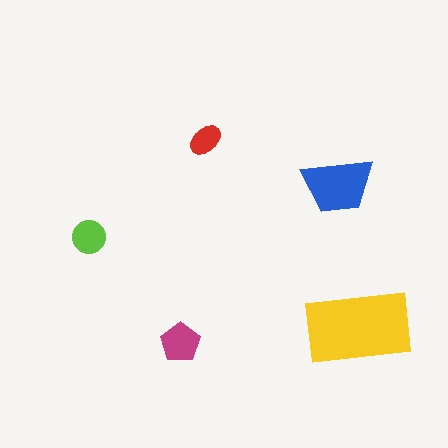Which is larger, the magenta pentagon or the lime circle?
The magenta pentagon.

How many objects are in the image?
There are 5 objects in the image.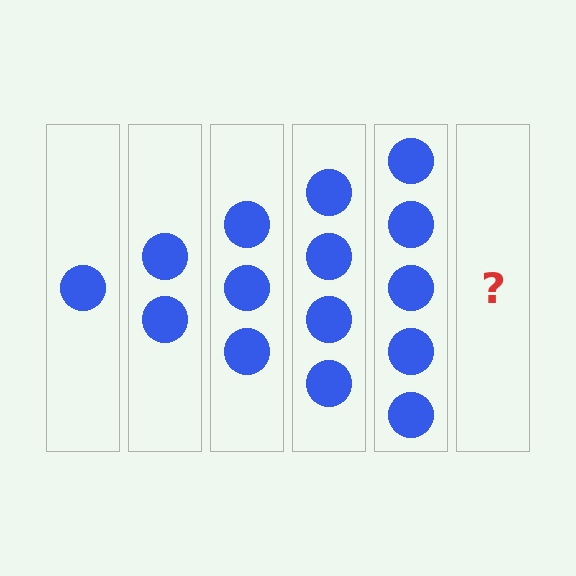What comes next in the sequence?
The next element should be 6 circles.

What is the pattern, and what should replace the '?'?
The pattern is that each step adds one more circle. The '?' should be 6 circles.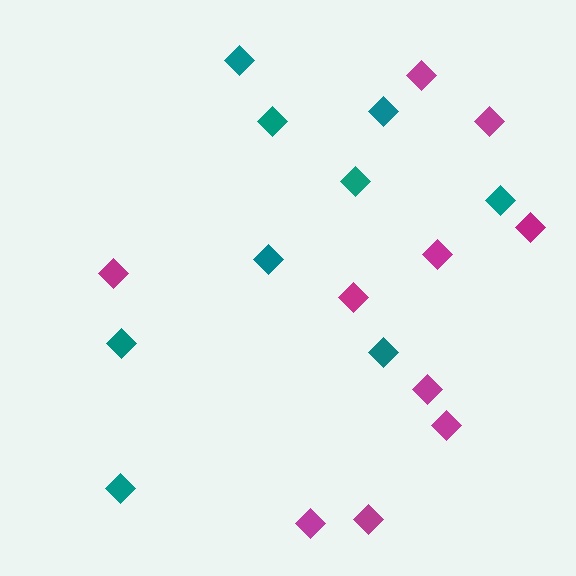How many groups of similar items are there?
There are 2 groups: one group of teal diamonds (9) and one group of magenta diamonds (10).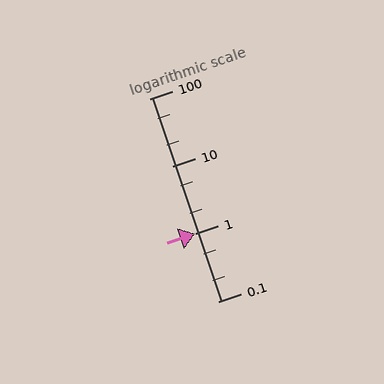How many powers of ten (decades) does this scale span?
The scale spans 3 decades, from 0.1 to 100.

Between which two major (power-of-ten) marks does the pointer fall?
The pointer is between 1 and 10.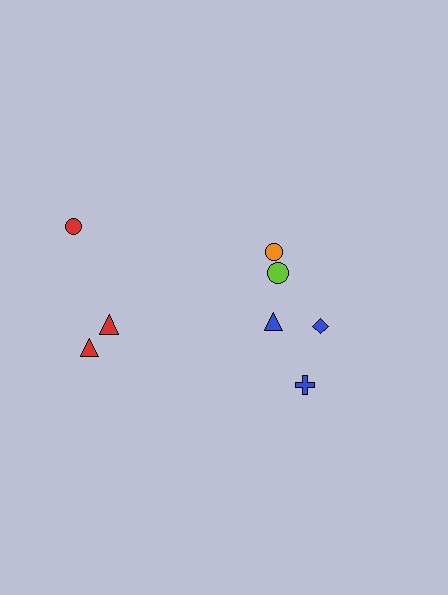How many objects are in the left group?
There are 3 objects.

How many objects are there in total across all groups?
There are 8 objects.